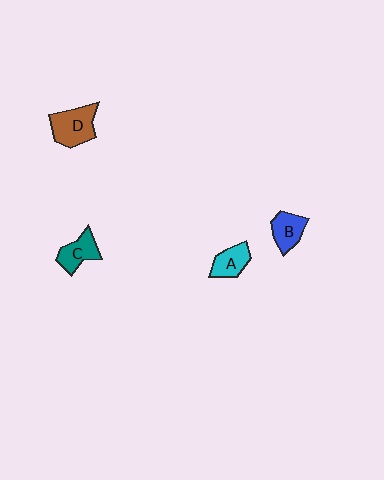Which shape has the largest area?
Shape D (brown).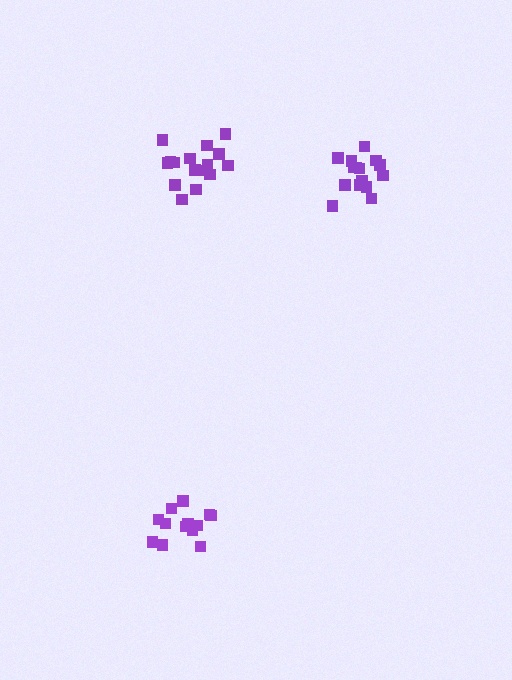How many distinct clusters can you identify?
There are 3 distinct clusters.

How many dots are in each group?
Group 1: 13 dots, Group 2: 16 dots, Group 3: 15 dots (44 total).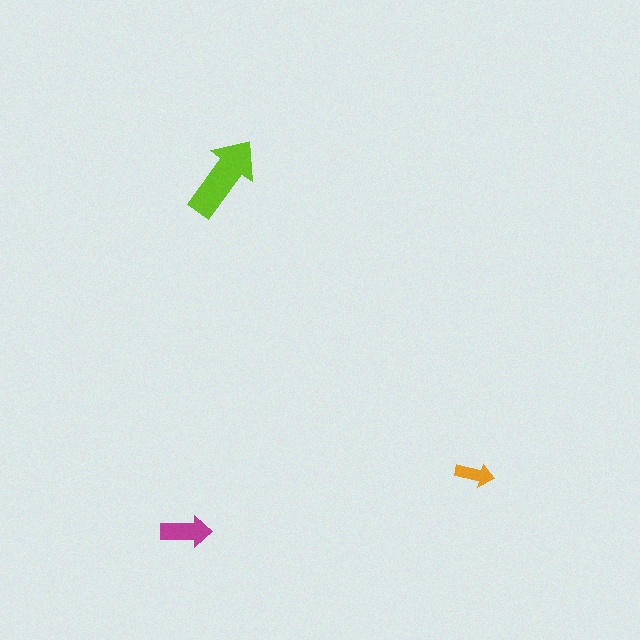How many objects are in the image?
There are 3 objects in the image.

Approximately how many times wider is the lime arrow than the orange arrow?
About 2 times wider.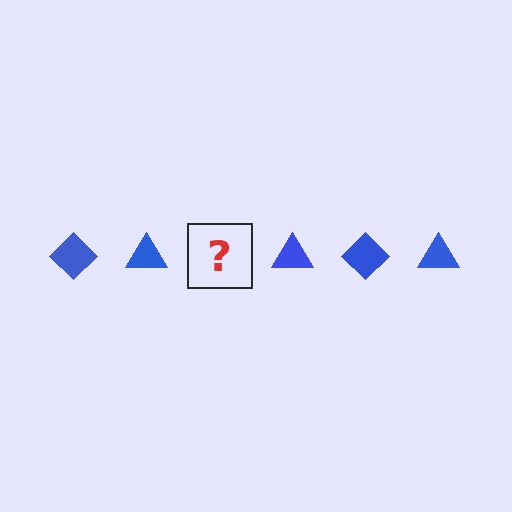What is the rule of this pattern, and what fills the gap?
The rule is that the pattern cycles through diamond, triangle shapes in blue. The gap should be filled with a blue diamond.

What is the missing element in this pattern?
The missing element is a blue diamond.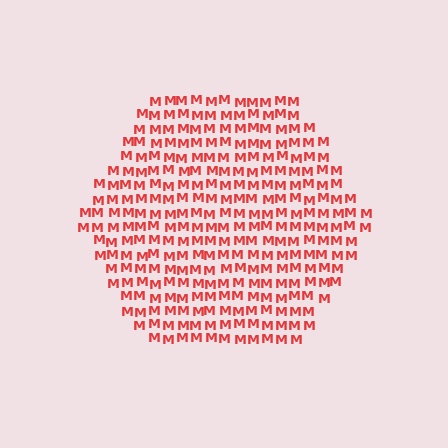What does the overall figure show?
The overall figure shows a hexagon.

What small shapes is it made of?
It is made of small letter M's.